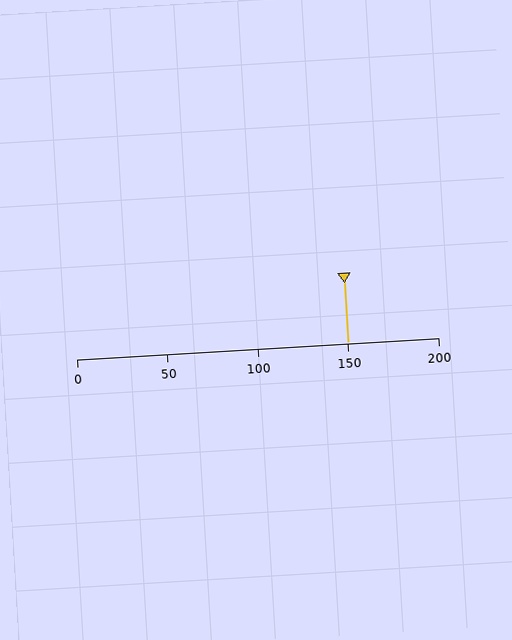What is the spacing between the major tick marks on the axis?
The major ticks are spaced 50 apart.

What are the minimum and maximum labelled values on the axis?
The axis runs from 0 to 200.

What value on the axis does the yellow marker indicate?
The marker indicates approximately 150.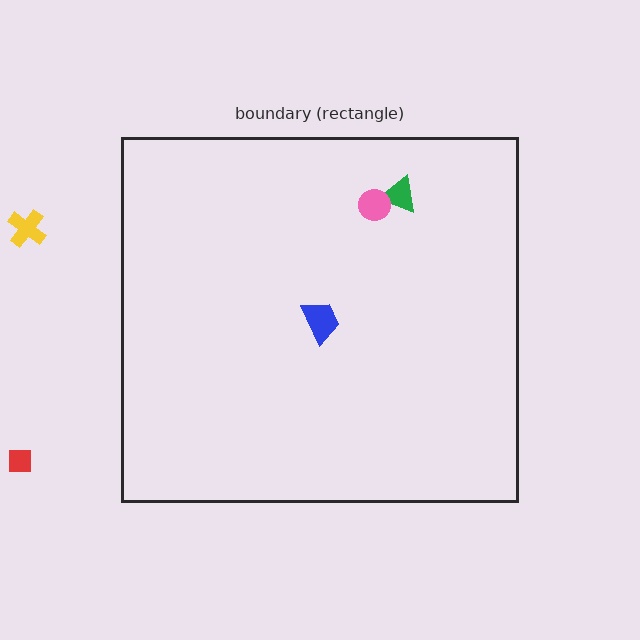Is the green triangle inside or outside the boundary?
Inside.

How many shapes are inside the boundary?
3 inside, 2 outside.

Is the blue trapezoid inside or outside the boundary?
Inside.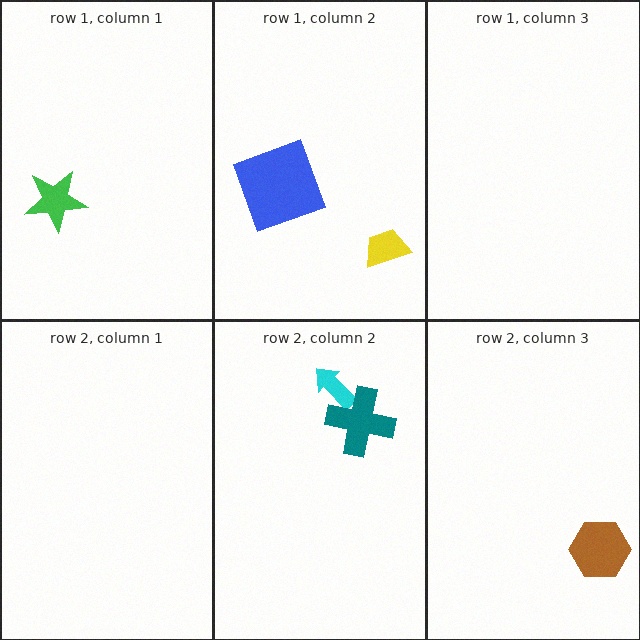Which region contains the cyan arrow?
The row 2, column 2 region.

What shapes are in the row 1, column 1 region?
The green star.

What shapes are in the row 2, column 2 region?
The cyan arrow, the teal cross.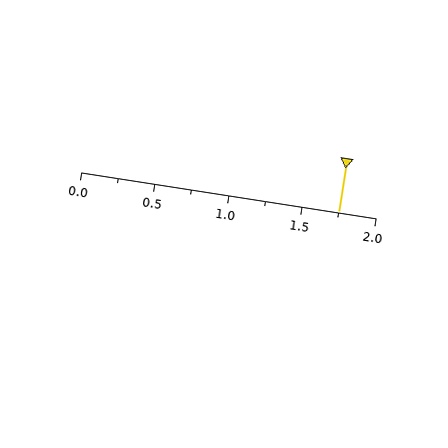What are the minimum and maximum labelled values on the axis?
The axis runs from 0.0 to 2.0.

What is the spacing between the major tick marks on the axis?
The major ticks are spaced 0.5 apart.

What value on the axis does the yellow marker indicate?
The marker indicates approximately 1.75.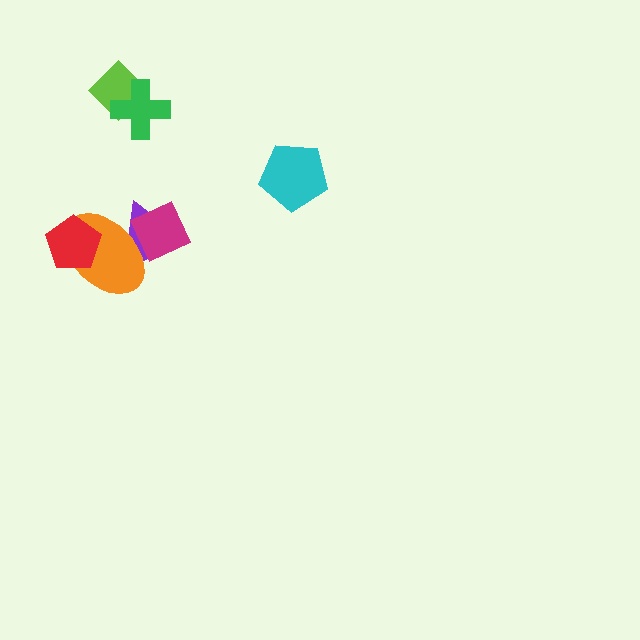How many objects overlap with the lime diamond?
1 object overlaps with the lime diamond.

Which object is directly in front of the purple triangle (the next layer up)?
The orange ellipse is directly in front of the purple triangle.